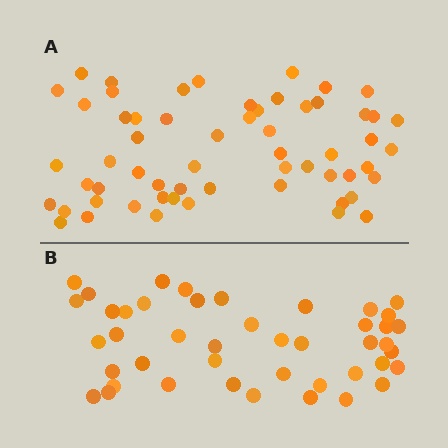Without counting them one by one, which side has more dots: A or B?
Region A (the top region) has more dots.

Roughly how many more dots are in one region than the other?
Region A has approximately 15 more dots than region B.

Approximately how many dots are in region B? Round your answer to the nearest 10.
About 40 dots. (The exact count is 44, which rounds to 40.)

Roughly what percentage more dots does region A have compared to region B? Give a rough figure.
About 35% more.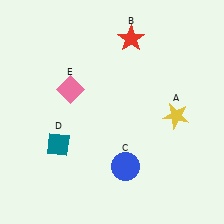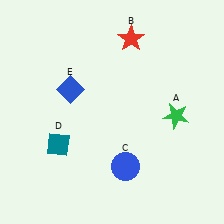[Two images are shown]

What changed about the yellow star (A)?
In Image 1, A is yellow. In Image 2, it changed to green.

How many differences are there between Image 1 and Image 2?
There are 2 differences between the two images.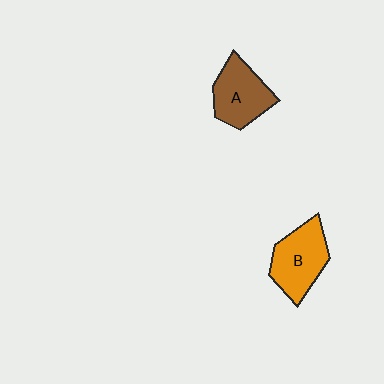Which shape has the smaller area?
Shape A (brown).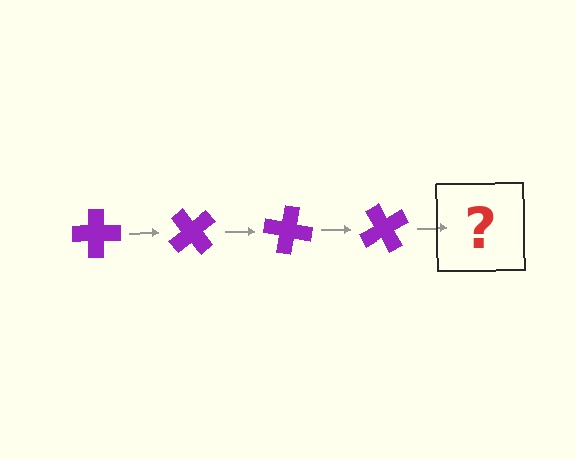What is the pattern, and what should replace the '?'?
The pattern is that the cross rotates 50 degrees each step. The '?' should be a purple cross rotated 200 degrees.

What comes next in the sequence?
The next element should be a purple cross rotated 200 degrees.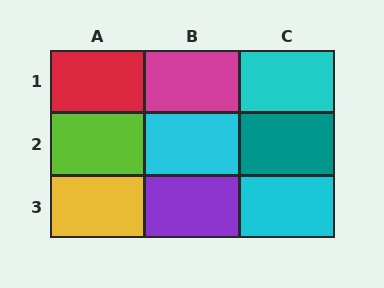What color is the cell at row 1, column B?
Magenta.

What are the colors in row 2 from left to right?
Lime, cyan, teal.